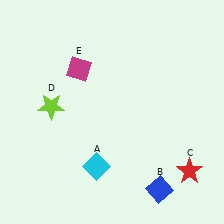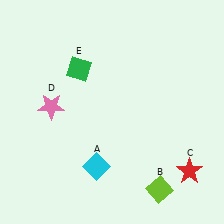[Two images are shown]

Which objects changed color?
B changed from blue to lime. D changed from lime to pink. E changed from magenta to green.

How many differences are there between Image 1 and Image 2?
There are 3 differences between the two images.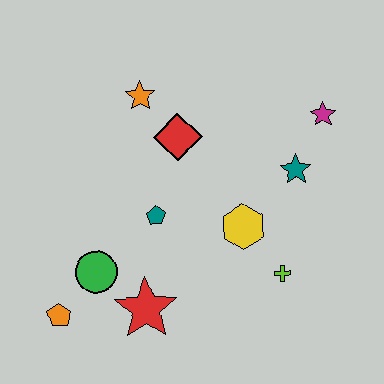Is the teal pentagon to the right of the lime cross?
No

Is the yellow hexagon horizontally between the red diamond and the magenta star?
Yes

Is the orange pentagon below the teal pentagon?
Yes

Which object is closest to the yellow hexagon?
The lime cross is closest to the yellow hexagon.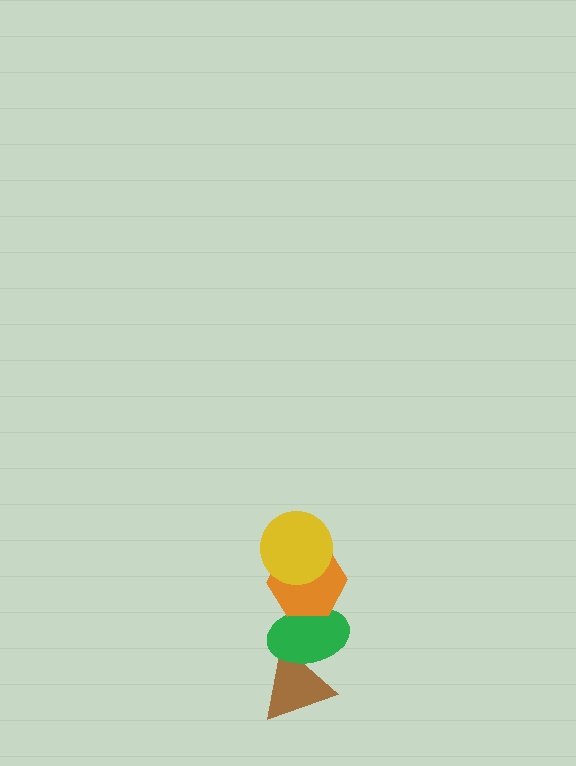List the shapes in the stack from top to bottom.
From top to bottom: the yellow circle, the orange hexagon, the green ellipse, the brown triangle.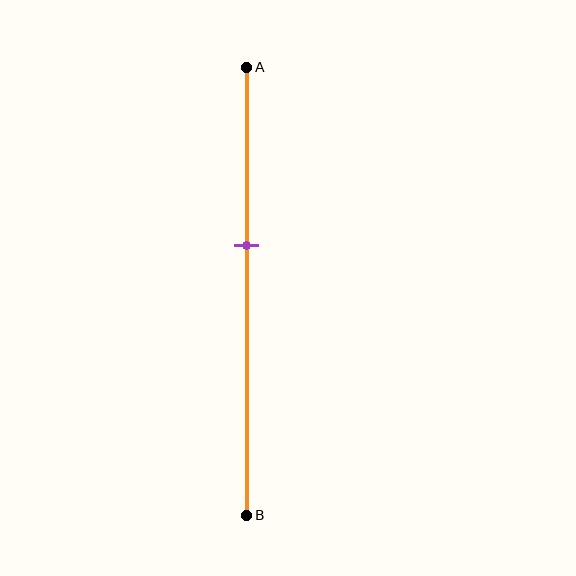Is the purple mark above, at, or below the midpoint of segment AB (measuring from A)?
The purple mark is above the midpoint of segment AB.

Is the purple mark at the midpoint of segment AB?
No, the mark is at about 40% from A, not at the 50% midpoint.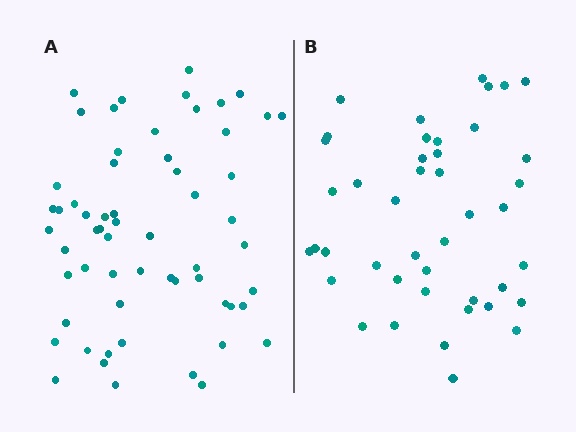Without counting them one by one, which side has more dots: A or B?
Region A (the left region) has more dots.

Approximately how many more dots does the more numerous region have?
Region A has approximately 15 more dots than region B.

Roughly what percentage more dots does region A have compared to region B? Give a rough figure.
About 40% more.